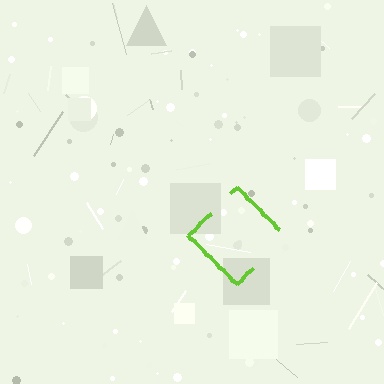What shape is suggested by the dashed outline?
The dashed outline suggests a diamond.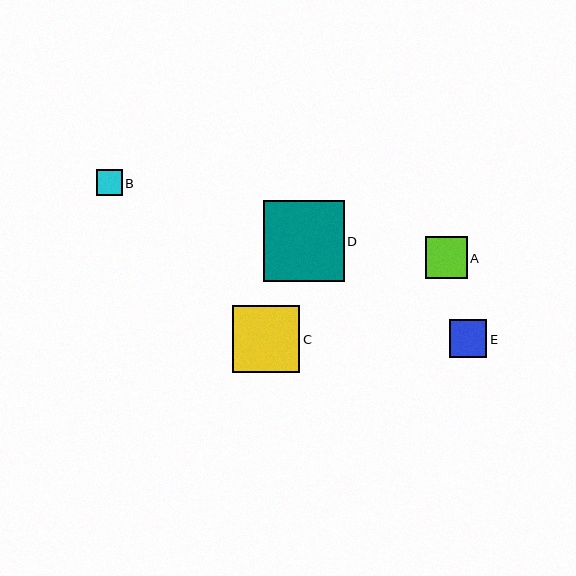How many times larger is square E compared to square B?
Square E is approximately 1.4 times the size of square B.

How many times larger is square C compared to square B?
Square C is approximately 2.6 times the size of square B.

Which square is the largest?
Square D is the largest with a size of approximately 81 pixels.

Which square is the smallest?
Square B is the smallest with a size of approximately 26 pixels.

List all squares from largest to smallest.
From largest to smallest: D, C, A, E, B.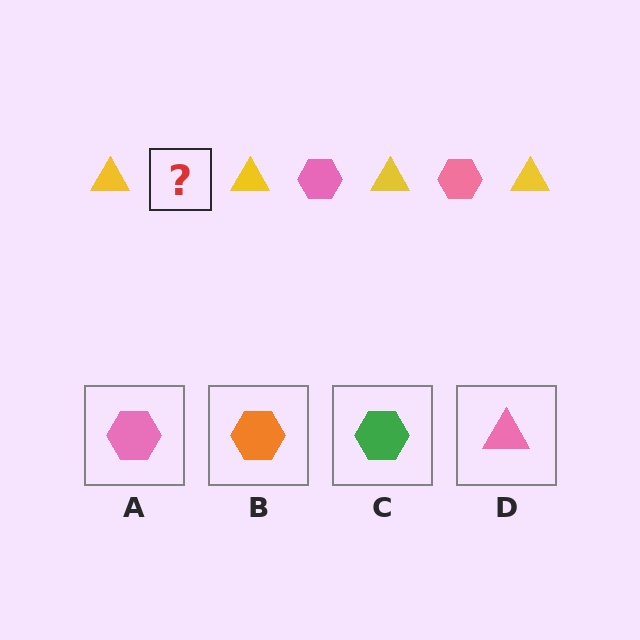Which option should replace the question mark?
Option A.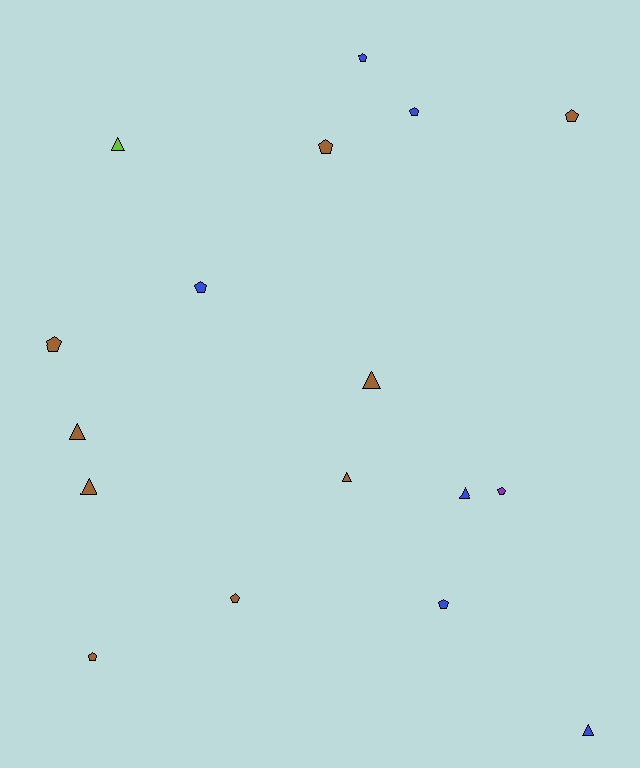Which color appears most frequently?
Brown, with 9 objects.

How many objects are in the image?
There are 17 objects.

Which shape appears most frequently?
Pentagon, with 10 objects.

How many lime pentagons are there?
There are no lime pentagons.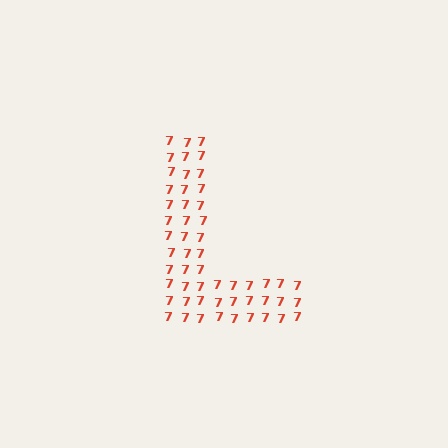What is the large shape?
The large shape is the letter L.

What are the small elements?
The small elements are digit 7's.